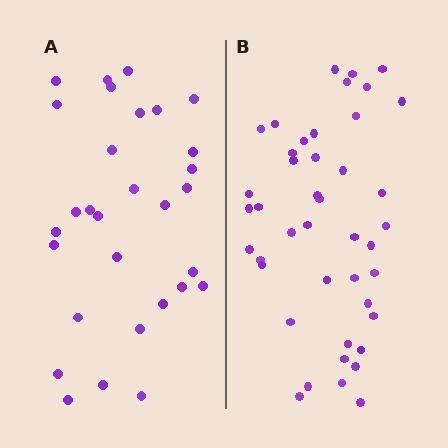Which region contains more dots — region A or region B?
Region B (the right region) has more dots.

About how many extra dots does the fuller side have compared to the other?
Region B has approximately 15 more dots than region A.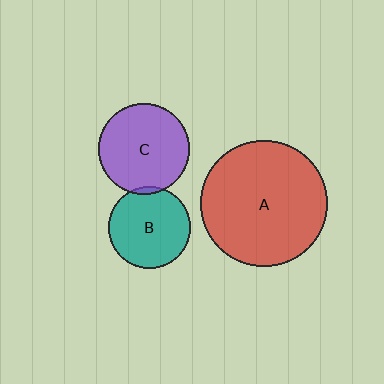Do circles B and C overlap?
Yes.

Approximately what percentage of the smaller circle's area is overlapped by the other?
Approximately 5%.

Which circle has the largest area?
Circle A (red).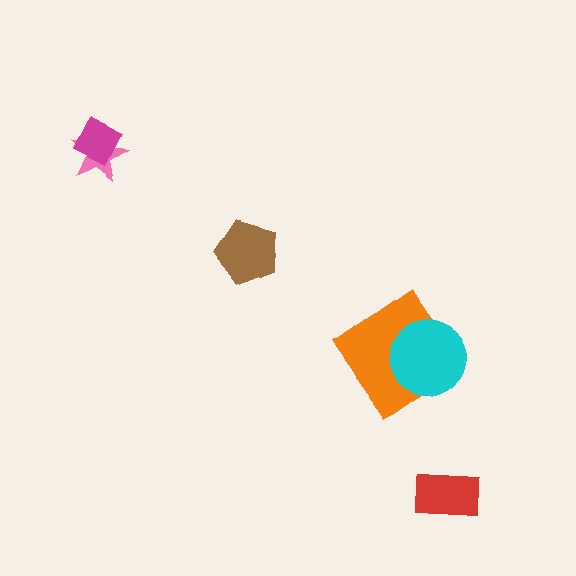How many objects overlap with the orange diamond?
1 object overlaps with the orange diamond.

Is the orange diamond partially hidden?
Yes, it is partially covered by another shape.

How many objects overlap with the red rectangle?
0 objects overlap with the red rectangle.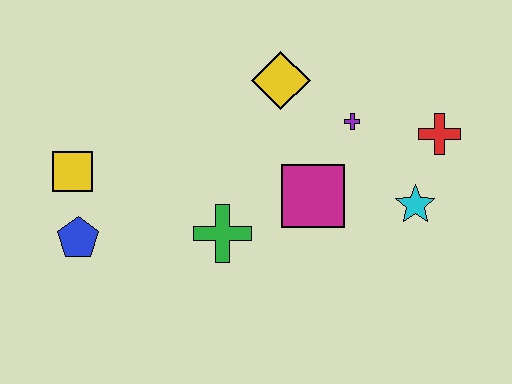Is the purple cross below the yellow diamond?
Yes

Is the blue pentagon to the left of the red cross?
Yes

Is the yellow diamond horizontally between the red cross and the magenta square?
No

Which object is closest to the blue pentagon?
The yellow square is closest to the blue pentagon.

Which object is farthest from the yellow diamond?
The blue pentagon is farthest from the yellow diamond.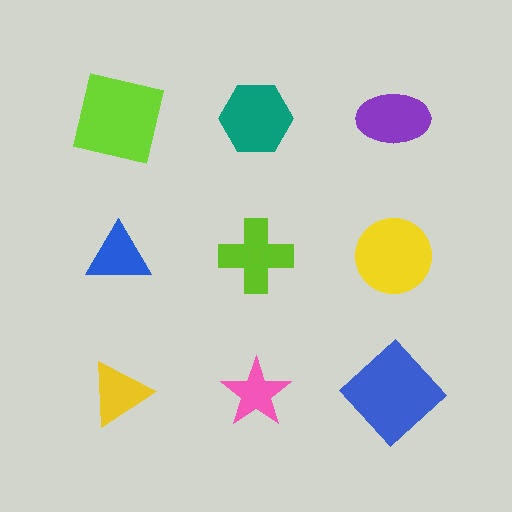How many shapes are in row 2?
3 shapes.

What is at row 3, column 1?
A yellow triangle.